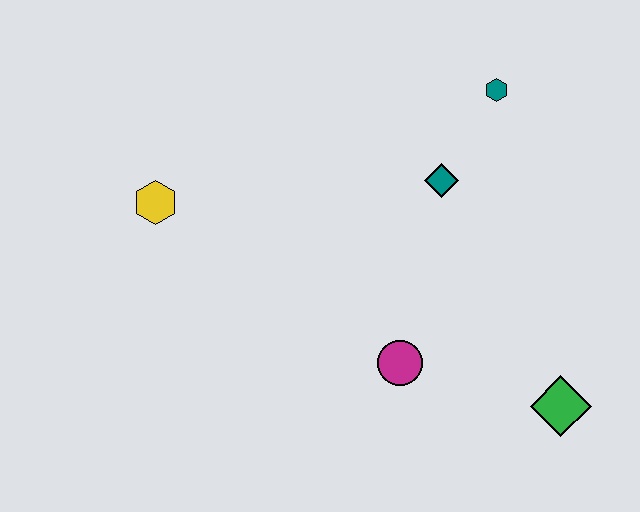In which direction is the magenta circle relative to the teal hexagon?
The magenta circle is below the teal hexagon.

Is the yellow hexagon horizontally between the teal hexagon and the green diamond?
No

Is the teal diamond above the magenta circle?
Yes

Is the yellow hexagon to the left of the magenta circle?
Yes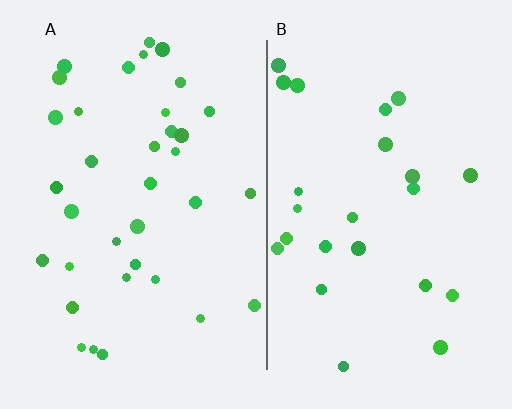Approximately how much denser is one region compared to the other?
Approximately 1.5× — region A over region B.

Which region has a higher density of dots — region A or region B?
A (the left).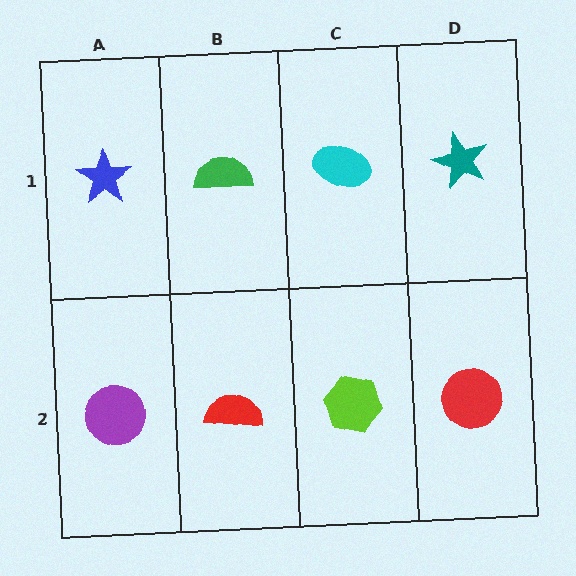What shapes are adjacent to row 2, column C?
A cyan ellipse (row 1, column C), a red semicircle (row 2, column B), a red circle (row 2, column D).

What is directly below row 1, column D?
A red circle.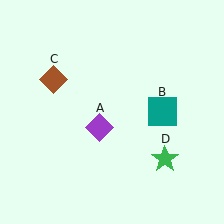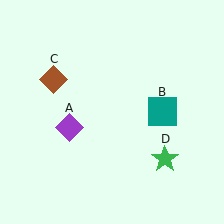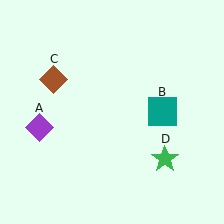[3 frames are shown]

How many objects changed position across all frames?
1 object changed position: purple diamond (object A).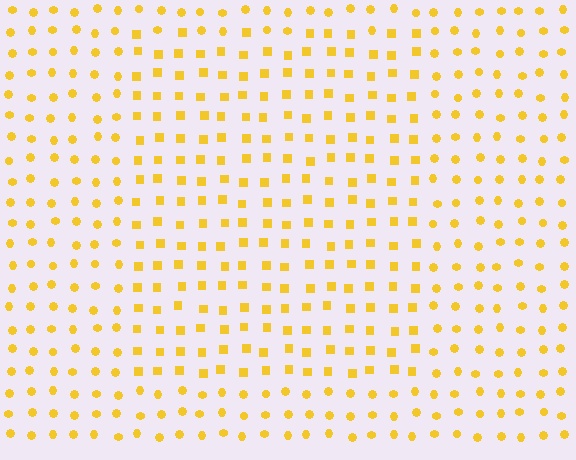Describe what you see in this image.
The image is filled with small yellow elements arranged in a uniform grid. A rectangle-shaped region contains squares, while the surrounding area contains circles. The boundary is defined purely by the change in element shape.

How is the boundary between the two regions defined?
The boundary is defined by a change in element shape: squares inside vs. circles outside. All elements share the same color and spacing.